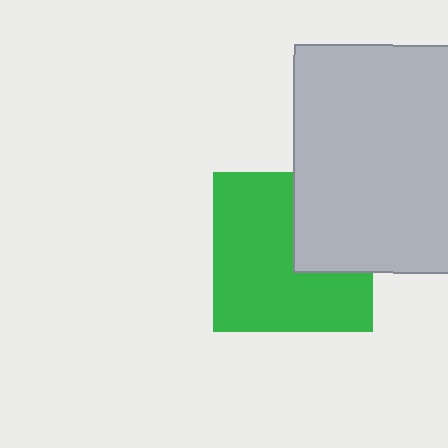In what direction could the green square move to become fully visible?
The green square could move left. That would shift it out from behind the light gray rectangle entirely.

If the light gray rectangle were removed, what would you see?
You would see the complete green square.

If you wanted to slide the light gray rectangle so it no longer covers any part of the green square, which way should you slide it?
Slide it right — that is the most direct way to separate the two shapes.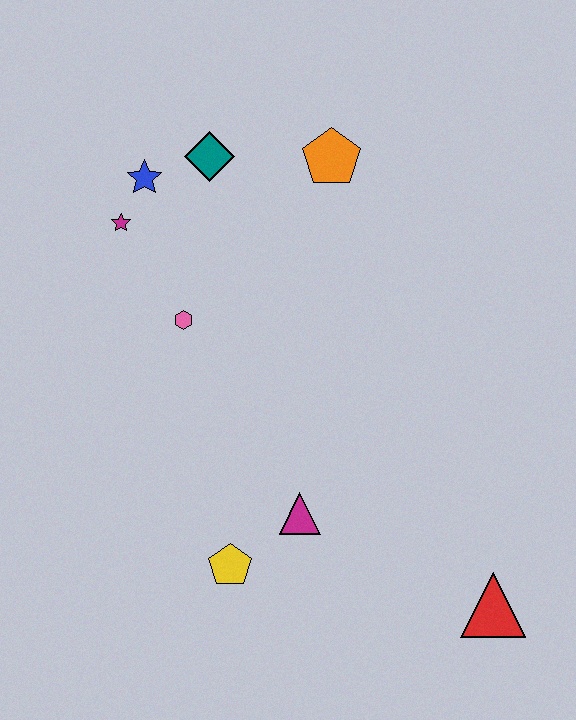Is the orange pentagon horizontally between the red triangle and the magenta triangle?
Yes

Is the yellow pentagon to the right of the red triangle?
No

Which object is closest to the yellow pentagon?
The magenta triangle is closest to the yellow pentagon.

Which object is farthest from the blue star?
The red triangle is farthest from the blue star.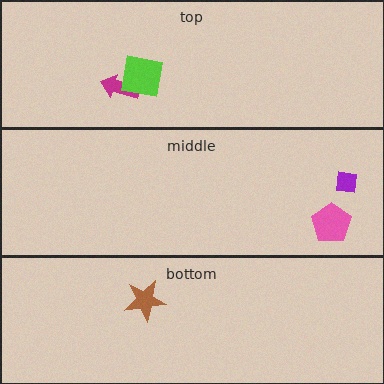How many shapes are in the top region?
2.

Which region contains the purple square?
The middle region.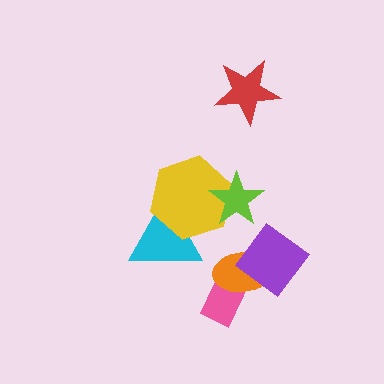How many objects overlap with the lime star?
1 object overlaps with the lime star.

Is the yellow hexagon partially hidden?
Yes, it is partially covered by another shape.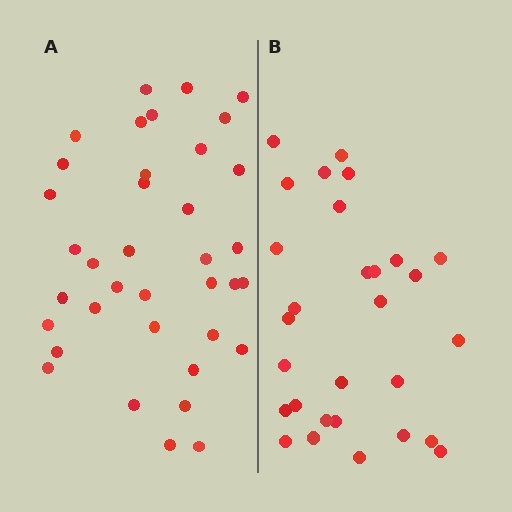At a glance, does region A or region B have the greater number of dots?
Region A (the left region) has more dots.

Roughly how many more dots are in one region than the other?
Region A has roughly 8 or so more dots than region B.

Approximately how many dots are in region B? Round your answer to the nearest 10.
About 30 dots. (The exact count is 29, which rounds to 30.)